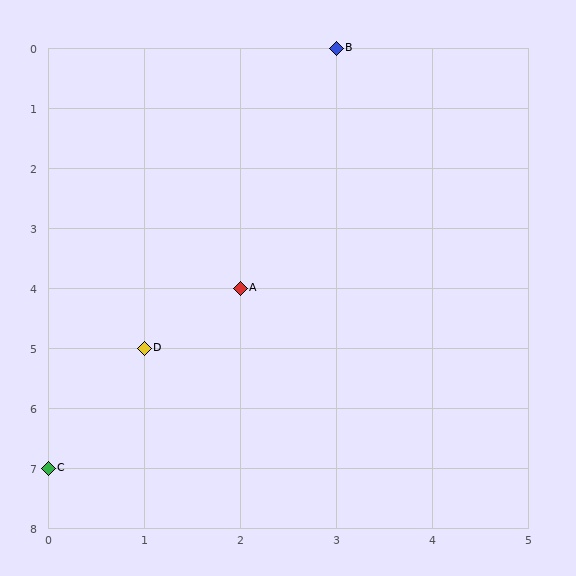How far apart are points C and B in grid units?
Points C and B are 3 columns and 7 rows apart (about 7.6 grid units diagonally).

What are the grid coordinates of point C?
Point C is at grid coordinates (0, 7).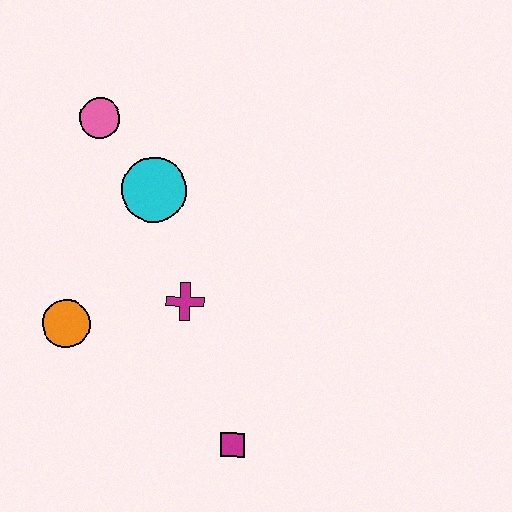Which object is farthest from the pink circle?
The magenta square is farthest from the pink circle.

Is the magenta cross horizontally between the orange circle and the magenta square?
Yes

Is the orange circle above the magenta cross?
No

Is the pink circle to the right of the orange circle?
Yes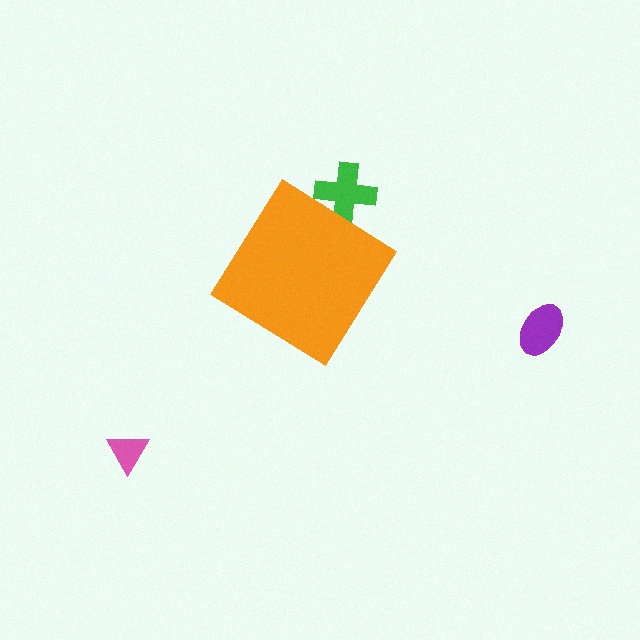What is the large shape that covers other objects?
An orange diamond.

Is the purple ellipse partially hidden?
No, the purple ellipse is fully visible.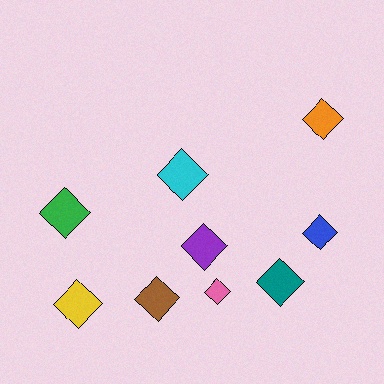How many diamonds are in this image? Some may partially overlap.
There are 9 diamonds.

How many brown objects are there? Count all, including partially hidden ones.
There is 1 brown object.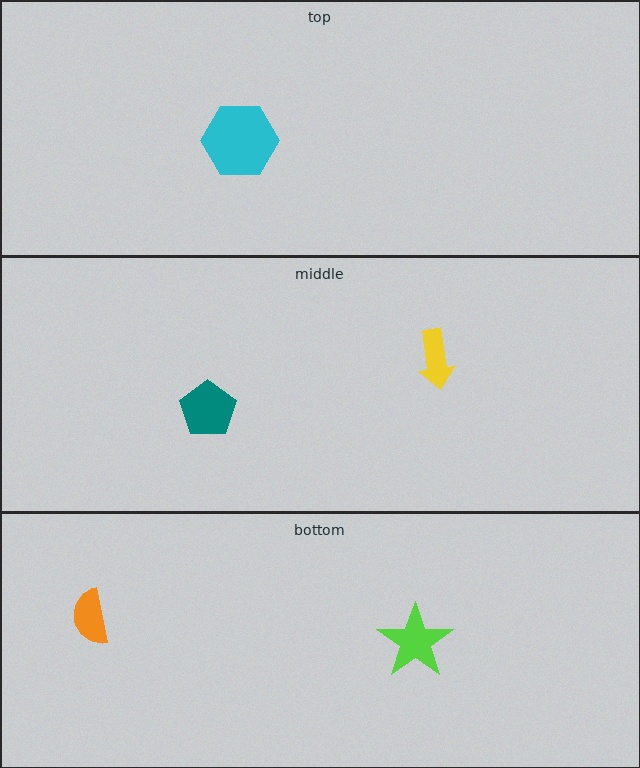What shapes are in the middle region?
The teal pentagon, the yellow arrow.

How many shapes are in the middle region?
2.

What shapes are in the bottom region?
The orange semicircle, the lime star.